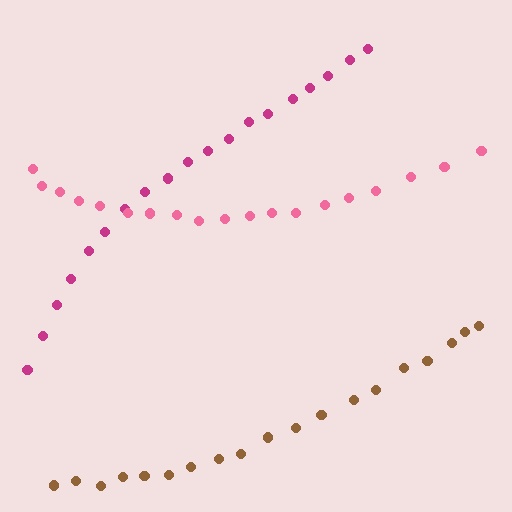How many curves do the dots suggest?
There are 3 distinct paths.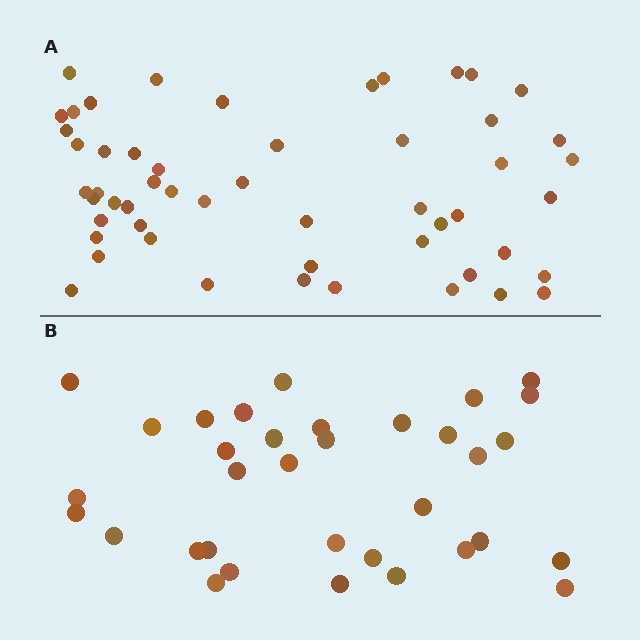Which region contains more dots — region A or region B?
Region A (the top region) has more dots.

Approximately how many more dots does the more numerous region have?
Region A has approximately 20 more dots than region B.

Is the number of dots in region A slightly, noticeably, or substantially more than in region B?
Region A has substantially more. The ratio is roughly 1.6 to 1.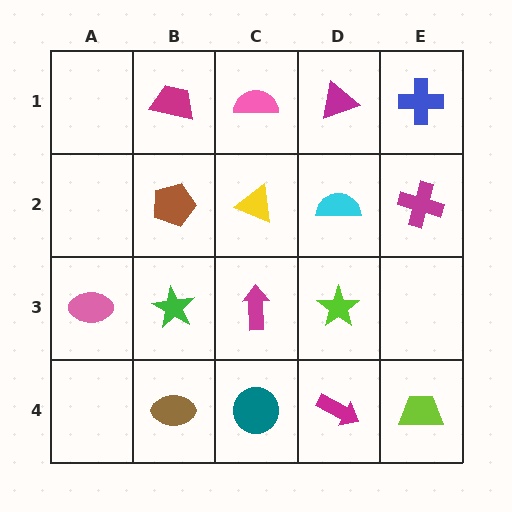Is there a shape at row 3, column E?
No, that cell is empty.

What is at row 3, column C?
A magenta arrow.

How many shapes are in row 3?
4 shapes.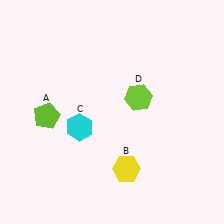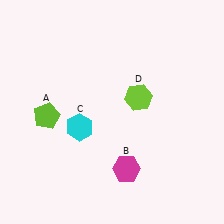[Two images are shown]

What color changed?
The hexagon (B) changed from yellow in Image 1 to magenta in Image 2.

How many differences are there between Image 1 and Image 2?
There is 1 difference between the two images.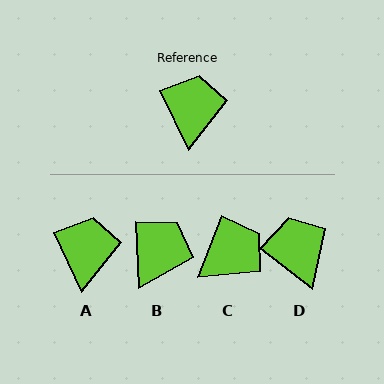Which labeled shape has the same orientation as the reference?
A.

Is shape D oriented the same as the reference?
No, it is off by about 27 degrees.